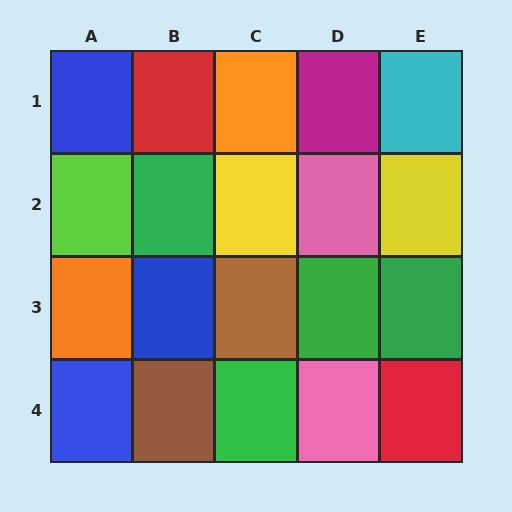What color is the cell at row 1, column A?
Blue.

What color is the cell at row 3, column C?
Brown.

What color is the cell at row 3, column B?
Blue.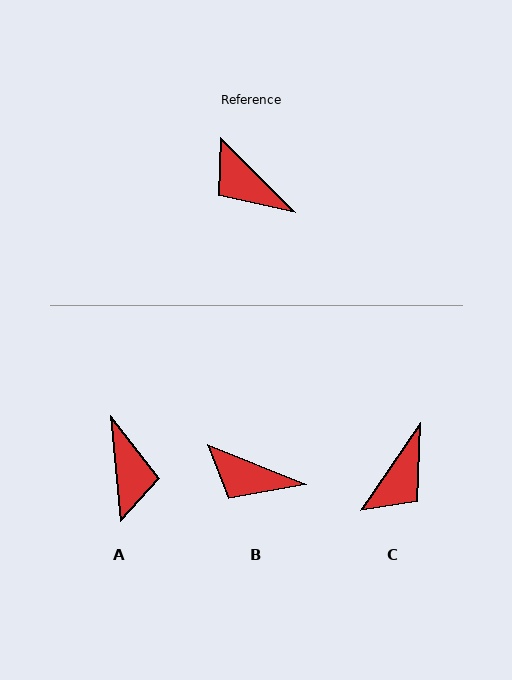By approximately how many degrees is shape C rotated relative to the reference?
Approximately 100 degrees counter-clockwise.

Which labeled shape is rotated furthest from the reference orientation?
A, about 140 degrees away.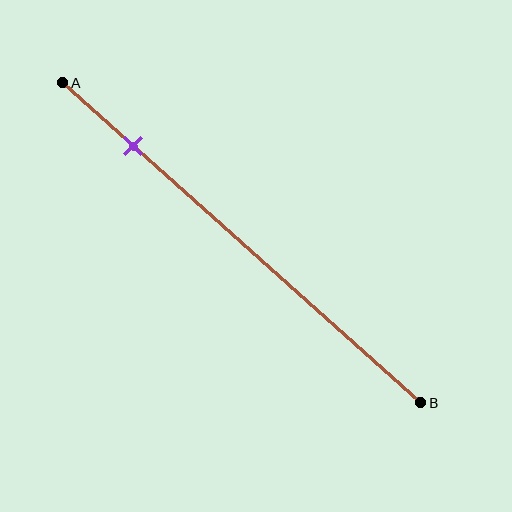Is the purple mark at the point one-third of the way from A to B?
No, the mark is at about 20% from A, not at the 33% one-third point.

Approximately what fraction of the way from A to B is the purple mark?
The purple mark is approximately 20% of the way from A to B.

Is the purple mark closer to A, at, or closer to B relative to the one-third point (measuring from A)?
The purple mark is closer to point A than the one-third point of segment AB.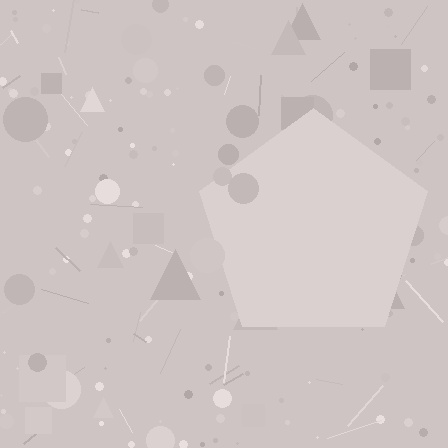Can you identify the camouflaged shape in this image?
The camouflaged shape is a pentagon.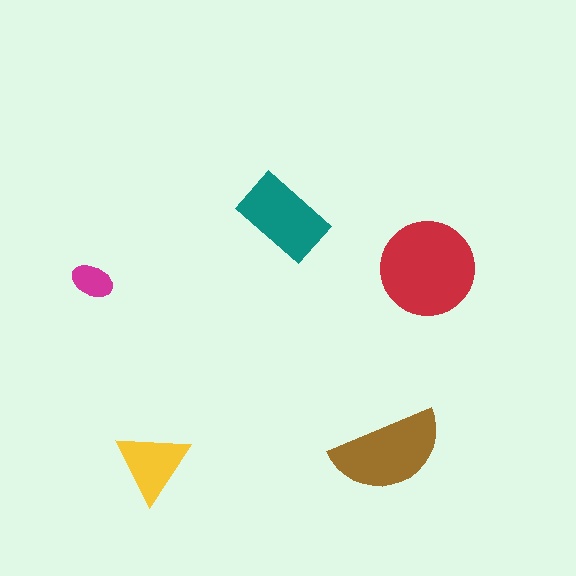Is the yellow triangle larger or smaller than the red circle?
Smaller.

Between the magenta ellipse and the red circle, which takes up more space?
The red circle.